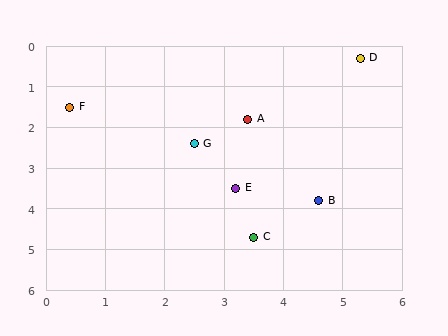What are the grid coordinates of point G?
Point G is at approximately (2.5, 2.4).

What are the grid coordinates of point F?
Point F is at approximately (0.4, 1.5).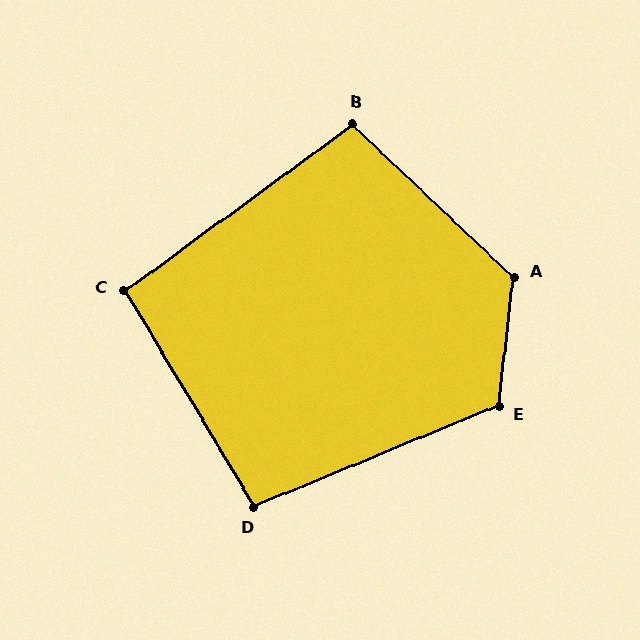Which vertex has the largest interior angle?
A, at approximately 127 degrees.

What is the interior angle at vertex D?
Approximately 99 degrees (obtuse).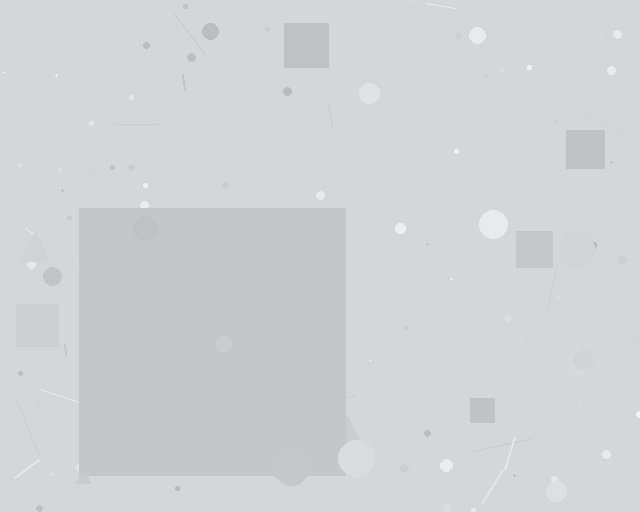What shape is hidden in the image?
A square is hidden in the image.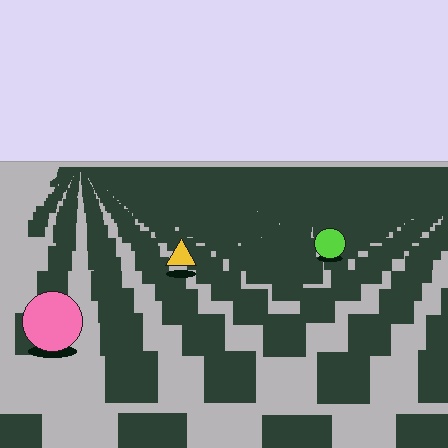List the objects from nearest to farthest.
From nearest to farthest: the pink circle, the yellow triangle, the lime circle.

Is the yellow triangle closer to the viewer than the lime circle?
Yes. The yellow triangle is closer — you can tell from the texture gradient: the ground texture is coarser near it.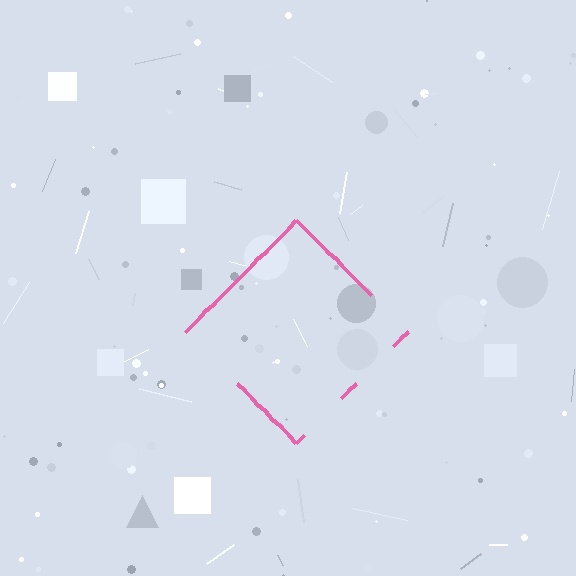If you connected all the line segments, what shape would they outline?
They would outline a diamond.